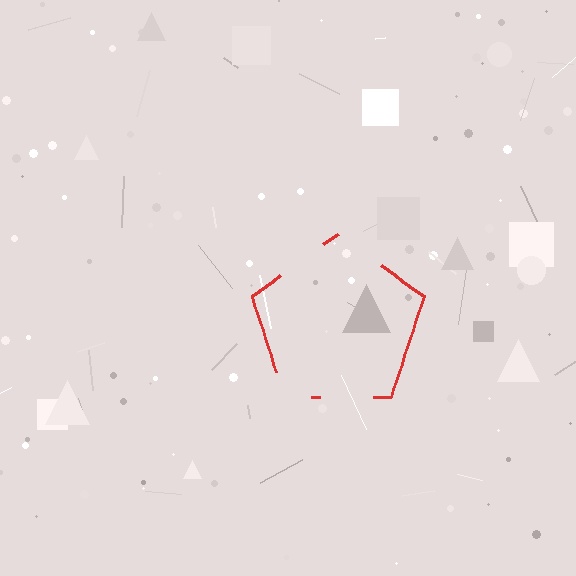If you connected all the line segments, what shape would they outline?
They would outline a pentagon.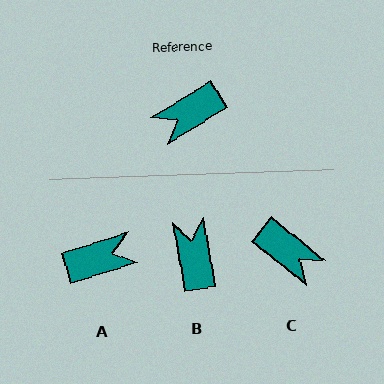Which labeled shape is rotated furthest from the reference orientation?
A, about 165 degrees away.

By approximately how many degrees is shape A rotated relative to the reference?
Approximately 165 degrees counter-clockwise.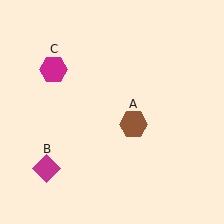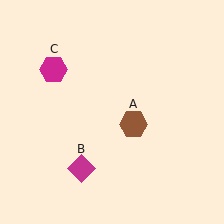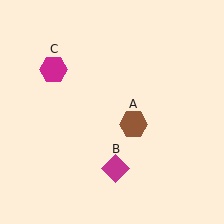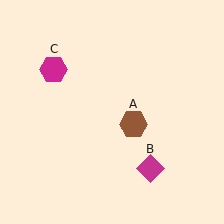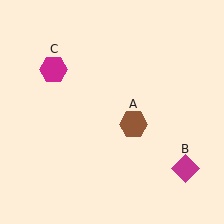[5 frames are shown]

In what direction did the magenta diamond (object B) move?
The magenta diamond (object B) moved right.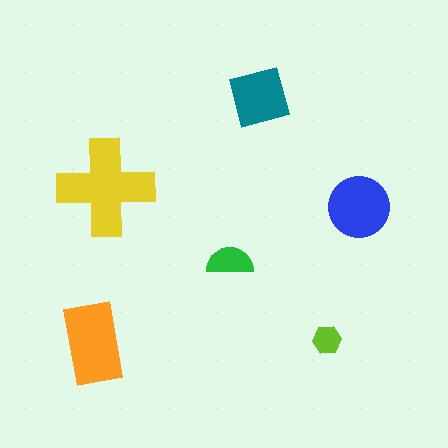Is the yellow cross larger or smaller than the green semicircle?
Larger.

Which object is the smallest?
The lime hexagon.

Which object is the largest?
The yellow cross.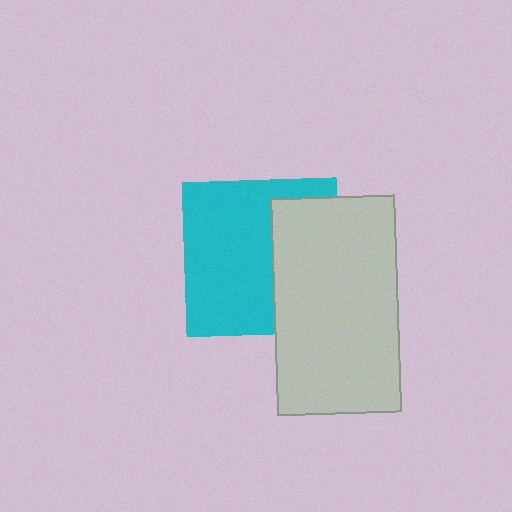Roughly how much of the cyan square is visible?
About half of it is visible (roughly 62%).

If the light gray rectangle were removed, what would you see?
You would see the complete cyan square.